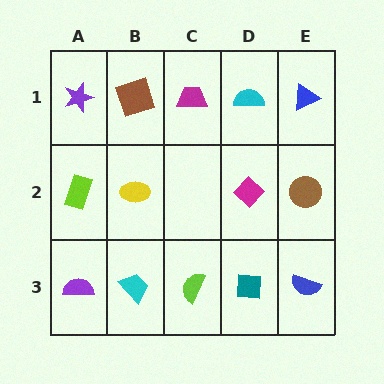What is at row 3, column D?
A teal square.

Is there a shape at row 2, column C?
No, that cell is empty.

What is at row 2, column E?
A brown circle.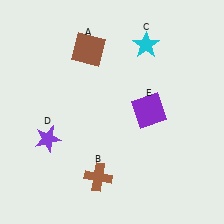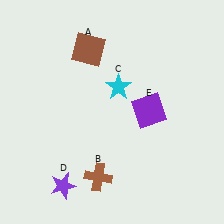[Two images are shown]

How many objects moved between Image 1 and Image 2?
2 objects moved between the two images.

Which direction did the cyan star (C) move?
The cyan star (C) moved down.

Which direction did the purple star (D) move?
The purple star (D) moved down.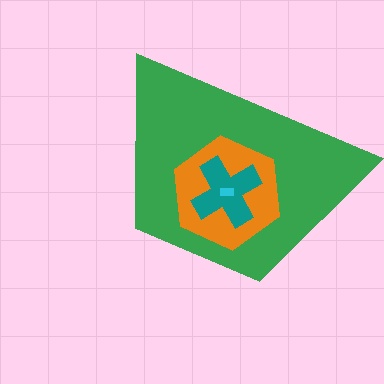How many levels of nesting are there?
4.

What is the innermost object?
The cyan rectangle.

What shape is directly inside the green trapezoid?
The orange hexagon.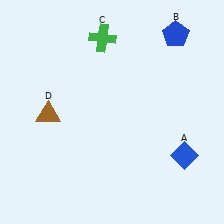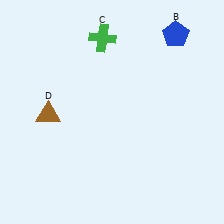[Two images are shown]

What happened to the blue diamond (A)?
The blue diamond (A) was removed in Image 2. It was in the bottom-right area of Image 1.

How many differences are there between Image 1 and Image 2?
There is 1 difference between the two images.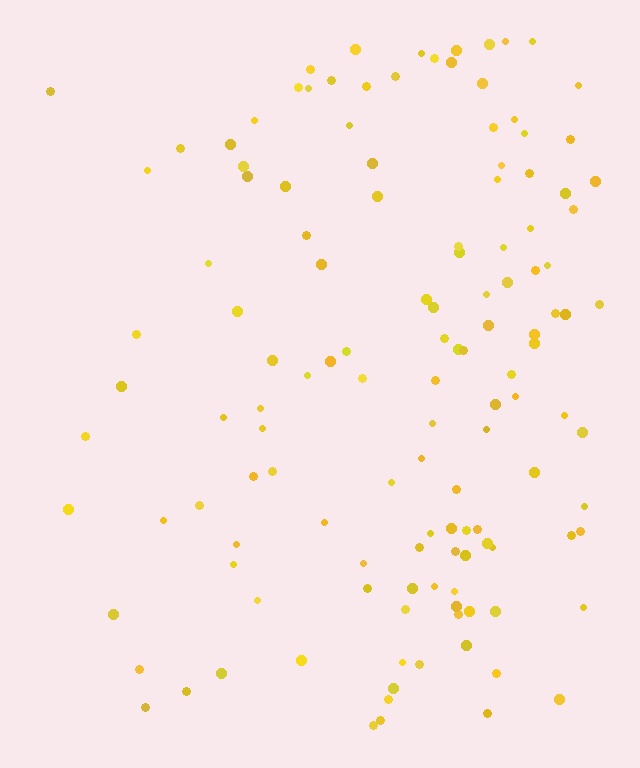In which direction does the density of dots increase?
From left to right, with the right side densest.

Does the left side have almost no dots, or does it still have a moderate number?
Still a moderate number, just noticeably fewer than the right.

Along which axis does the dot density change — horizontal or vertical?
Horizontal.